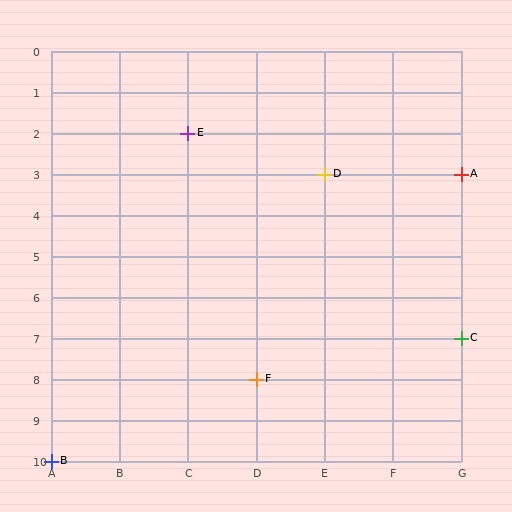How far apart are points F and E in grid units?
Points F and E are 1 column and 6 rows apart (about 6.1 grid units diagonally).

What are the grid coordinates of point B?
Point B is at grid coordinates (A, 10).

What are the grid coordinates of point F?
Point F is at grid coordinates (D, 8).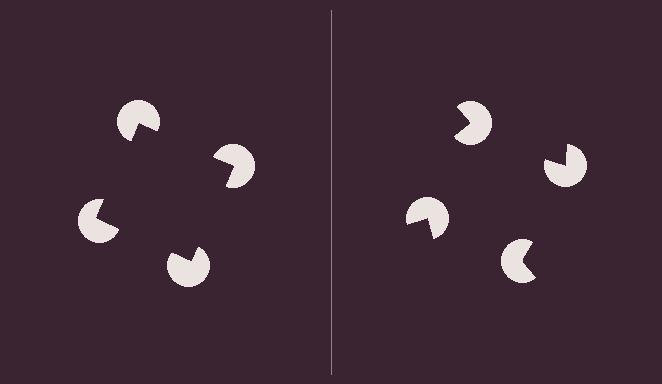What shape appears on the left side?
An illusory square.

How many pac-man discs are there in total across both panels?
8 — 4 on each side.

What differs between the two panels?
The pac-man discs are positioned identically on both sides; only the wedge orientations differ. On the left they align to a square; on the right they are misaligned.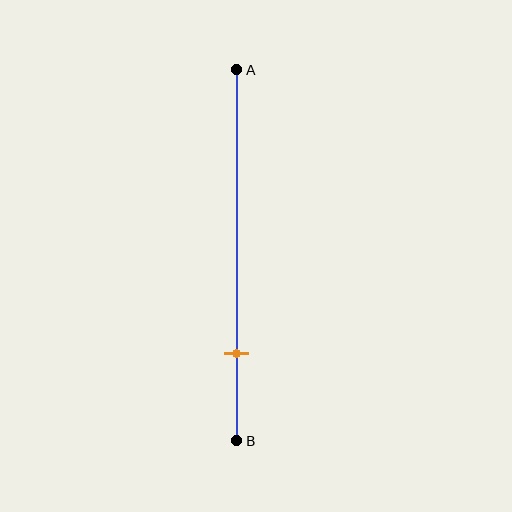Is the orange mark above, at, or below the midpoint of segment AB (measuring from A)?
The orange mark is below the midpoint of segment AB.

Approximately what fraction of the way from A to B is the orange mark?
The orange mark is approximately 75% of the way from A to B.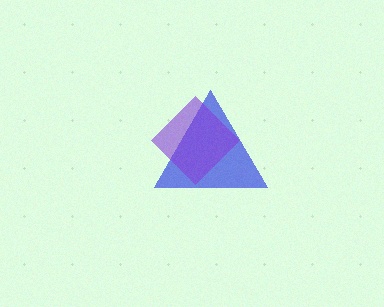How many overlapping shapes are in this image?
There are 2 overlapping shapes in the image.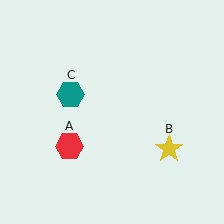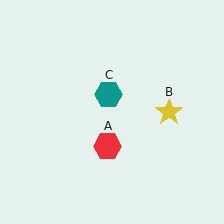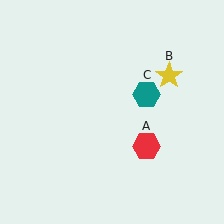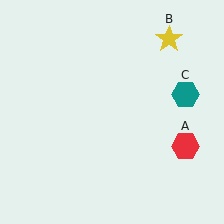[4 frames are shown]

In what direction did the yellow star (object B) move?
The yellow star (object B) moved up.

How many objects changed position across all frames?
3 objects changed position: red hexagon (object A), yellow star (object B), teal hexagon (object C).